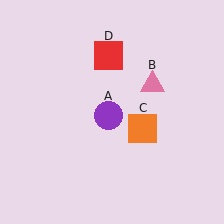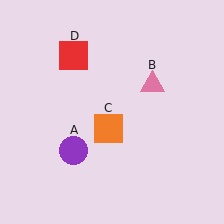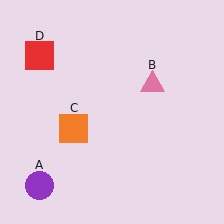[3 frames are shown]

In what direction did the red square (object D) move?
The red square (object D) moved left.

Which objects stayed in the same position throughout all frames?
Pink triangle (object B) remained stationary.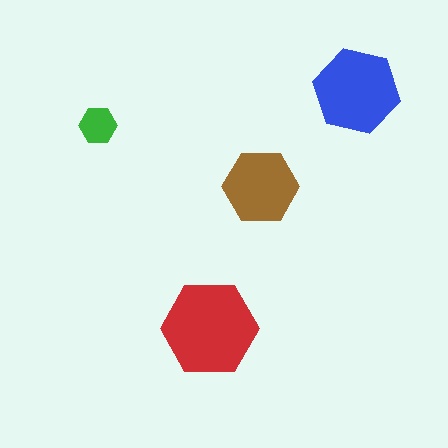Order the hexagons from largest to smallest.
the red one, the blue one, the brown one, the green one.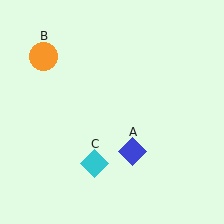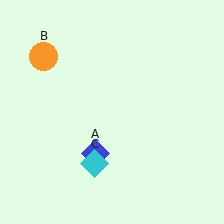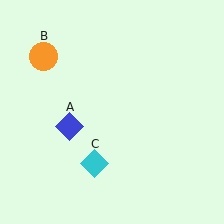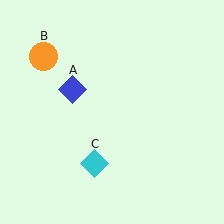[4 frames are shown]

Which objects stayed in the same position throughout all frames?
Orange circle (object B) and cyan diamond (object C) remained stationary.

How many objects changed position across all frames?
1 object changed position: blue diamond (object A).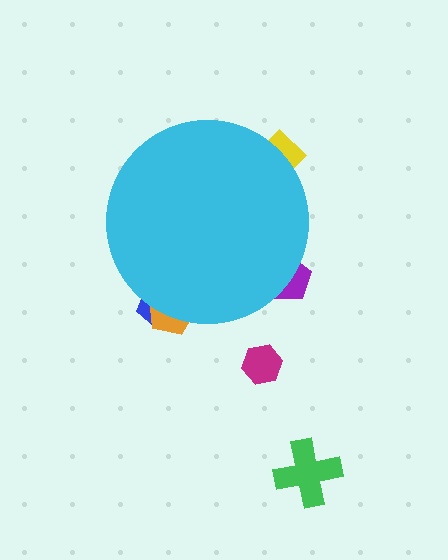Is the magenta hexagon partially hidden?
No, the magenta hexagon is fully visible.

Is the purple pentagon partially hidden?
Yes, the purple pentagon is partially hidden behind the cyan circle.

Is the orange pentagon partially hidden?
Yes, the orange pentagon is partially hidden behind the cyan circle.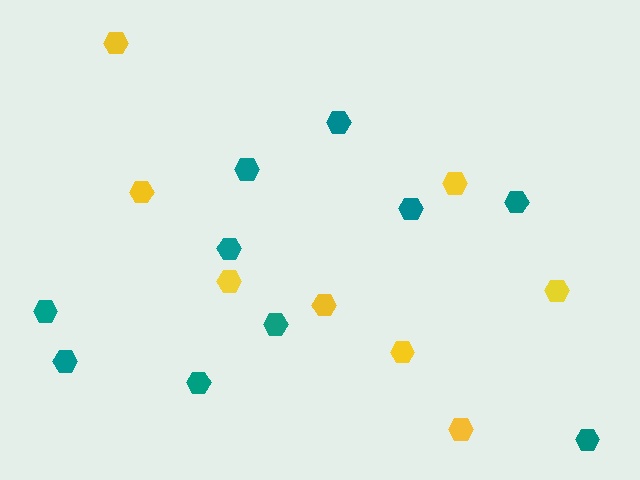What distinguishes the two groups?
There are 2 groups: one group of teal hexagons (10) and one group of yellow hexagons (8).